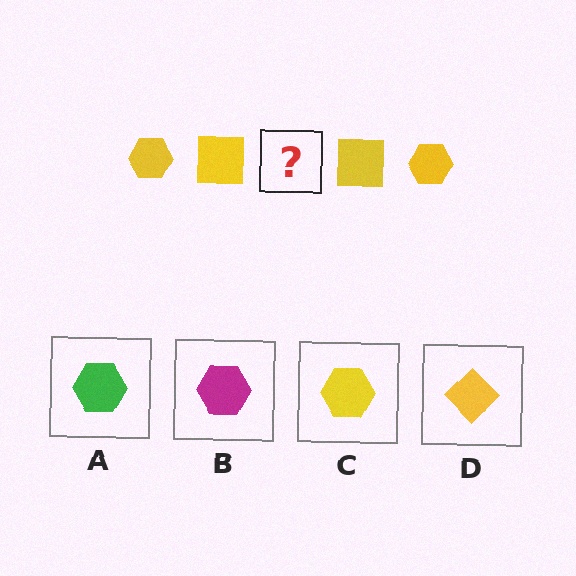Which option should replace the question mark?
Option C.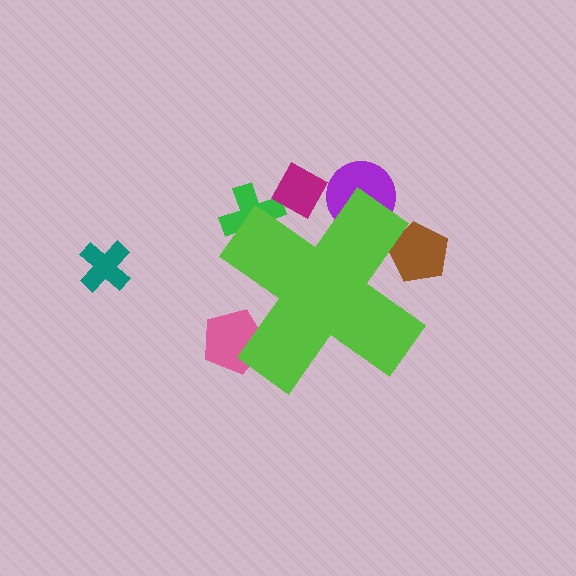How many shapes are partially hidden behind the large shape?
5 shapes are partially hidden.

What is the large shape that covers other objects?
A lime cross.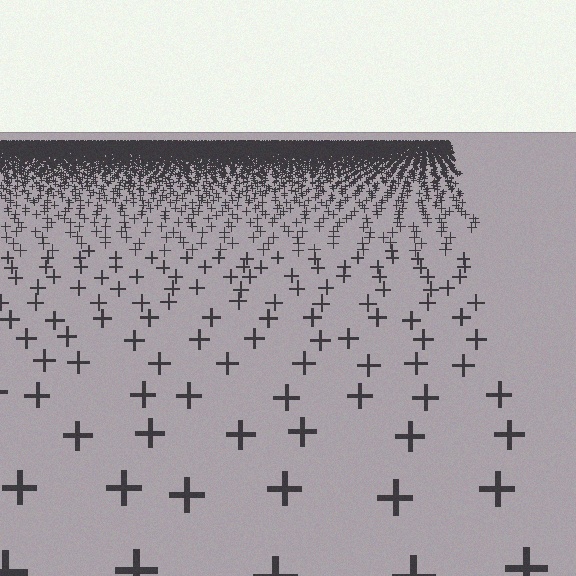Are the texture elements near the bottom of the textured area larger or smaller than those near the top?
Larger. Near the bottom, elements are closer to the viewer and appear at a bigger on-screen size.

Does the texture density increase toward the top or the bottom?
Density increases toward the top.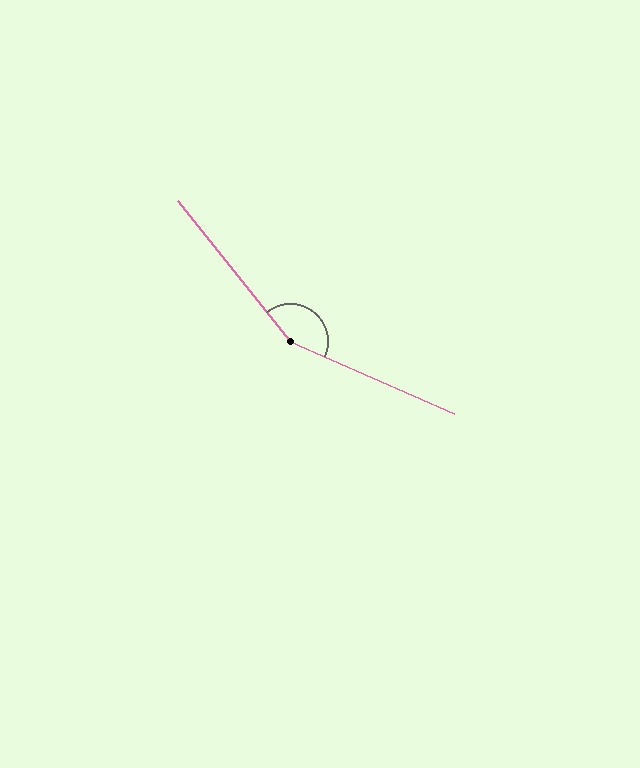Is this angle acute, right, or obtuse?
It is obtuse.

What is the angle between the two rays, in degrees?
Approximately 152 degrees.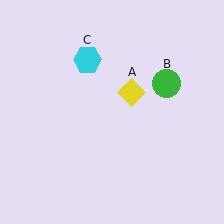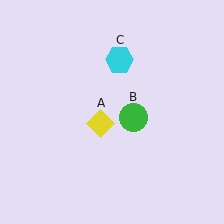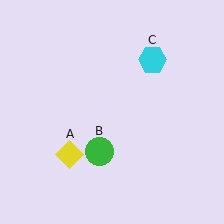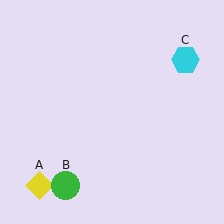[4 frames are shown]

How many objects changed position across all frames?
3 objects changed position: yellow diamond (object A), green circle (object B), cyan hexagon (object C).